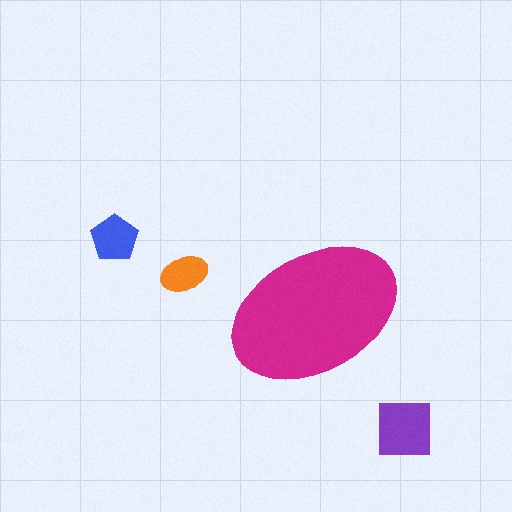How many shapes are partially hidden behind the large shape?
0 shapes are partially hidden.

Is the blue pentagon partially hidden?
No, the blue pentagon is fully visible.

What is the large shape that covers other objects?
A magenta ellipse.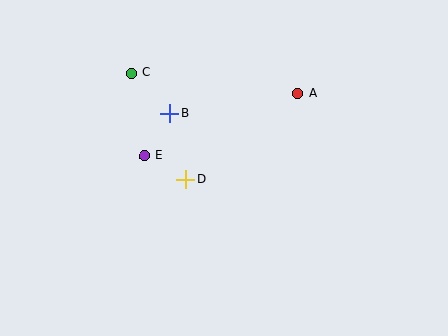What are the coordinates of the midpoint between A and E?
The midpoint between A and E is at (221, 124).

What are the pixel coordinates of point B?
Point B is at (169, 113).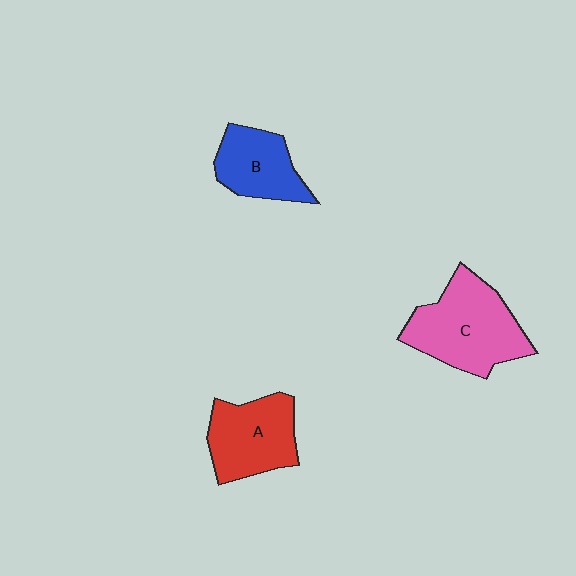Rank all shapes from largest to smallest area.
From largest to smallest: C (pink), A (red), B (blue).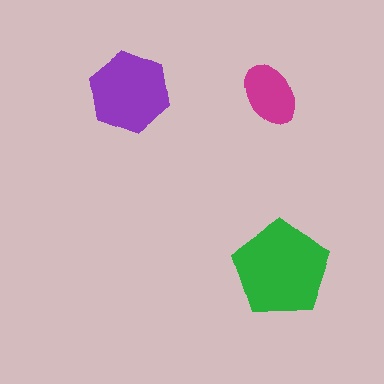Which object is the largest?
The green pentagon.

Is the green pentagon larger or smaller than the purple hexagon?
Larger.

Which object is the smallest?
The magenta ellipse.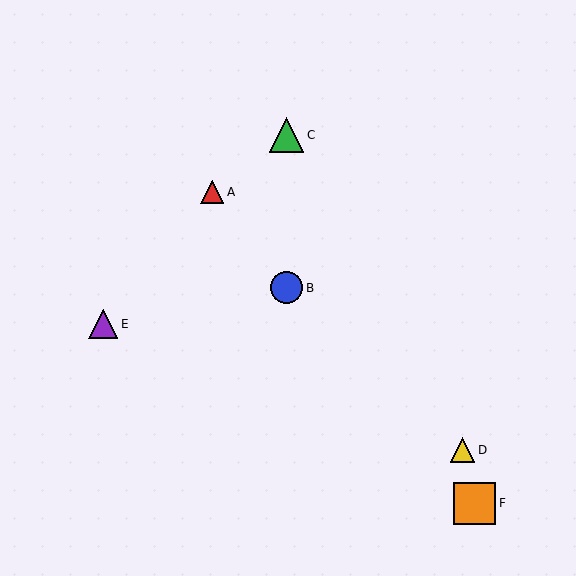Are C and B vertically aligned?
Yes, both are at x≈286.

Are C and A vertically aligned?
No, C is at x≈286 and A is at x≈212.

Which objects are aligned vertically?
Objects B, C are aligned vertically.